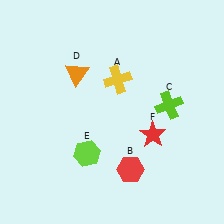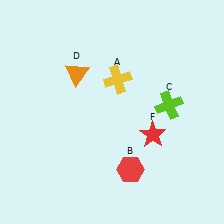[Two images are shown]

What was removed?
The lime hexagon (E) was removed in Image 2.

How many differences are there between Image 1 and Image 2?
There is 1 difference between the two images.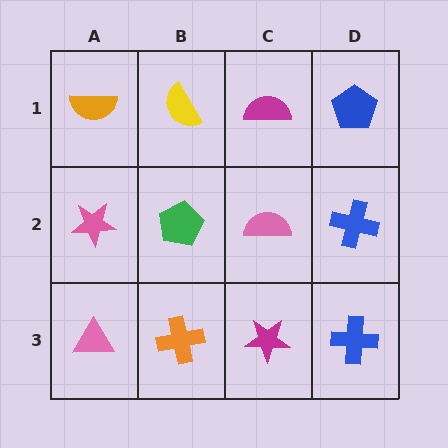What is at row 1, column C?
A magenta semicircle.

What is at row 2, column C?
A pink semicircle.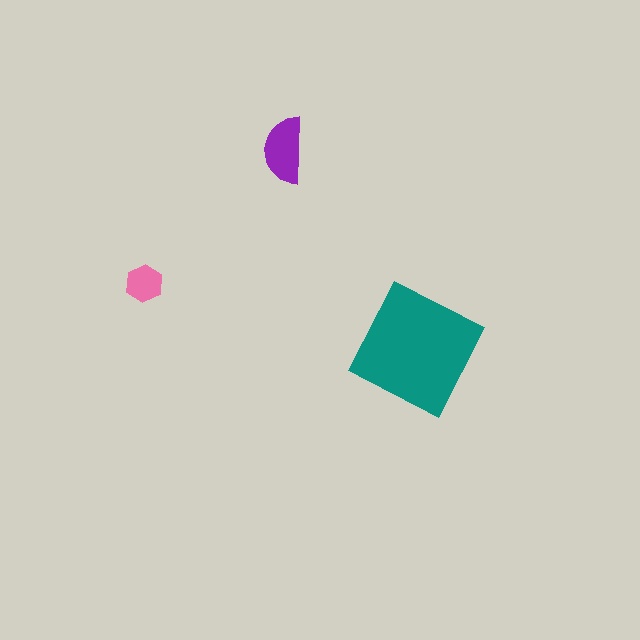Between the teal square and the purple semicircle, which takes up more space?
The teal square.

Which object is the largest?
The teal square.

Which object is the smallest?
The pink hexagon.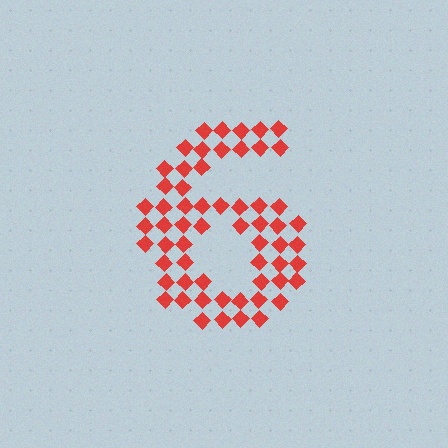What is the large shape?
The large shape is the digit 6.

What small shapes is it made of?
It is made of small diamonds.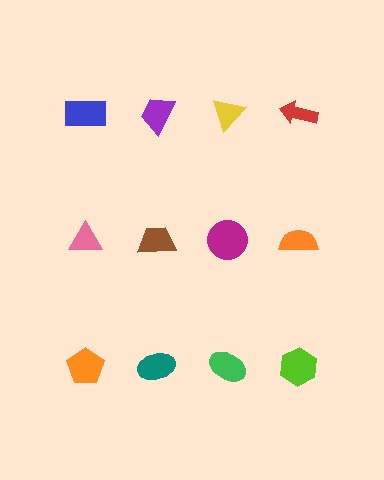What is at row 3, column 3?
A green ellipse.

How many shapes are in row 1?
4 shapes.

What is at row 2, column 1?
A pink triangle.